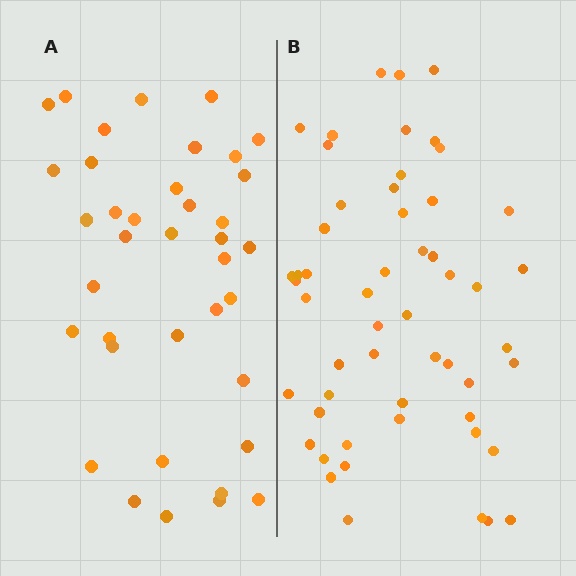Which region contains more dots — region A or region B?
Region B (the right region) has more dots.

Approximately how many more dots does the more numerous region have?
Region B has approximately 15 more dots than region A.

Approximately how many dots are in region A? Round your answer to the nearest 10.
About 40 dots. (The exact count is 38, which rounds to 40.)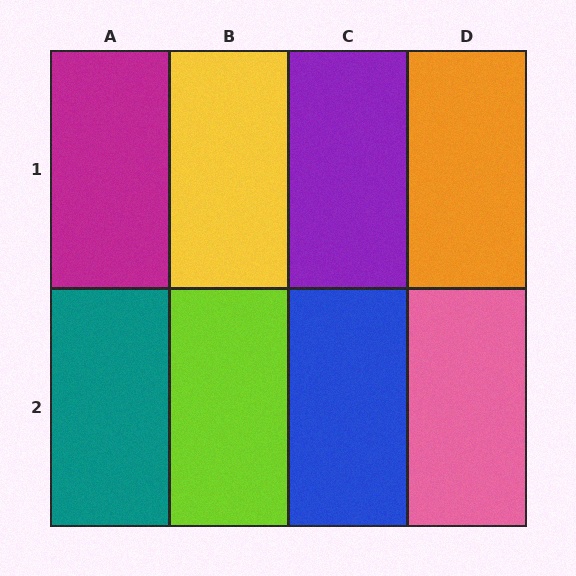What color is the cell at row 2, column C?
Blue.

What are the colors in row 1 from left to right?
Magenta, yellow, purple, orange.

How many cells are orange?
1 cell is orange.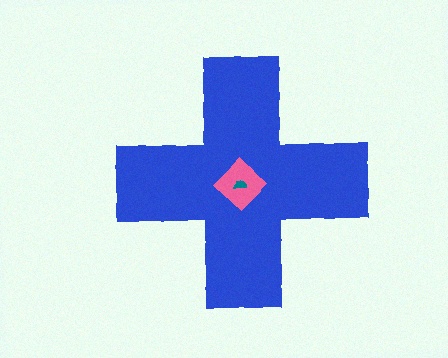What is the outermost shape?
The blue cross.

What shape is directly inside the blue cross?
The pink diamond.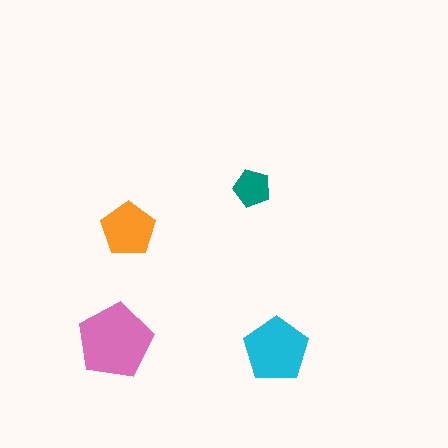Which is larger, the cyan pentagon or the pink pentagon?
The pink one.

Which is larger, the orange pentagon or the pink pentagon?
The pink one.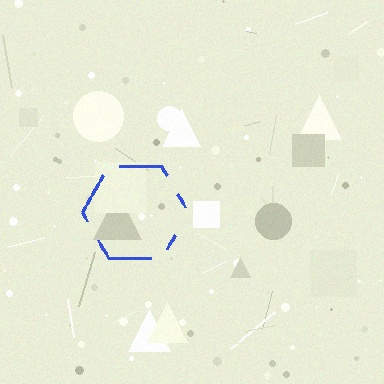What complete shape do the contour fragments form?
The contour fragments form a hexagon.